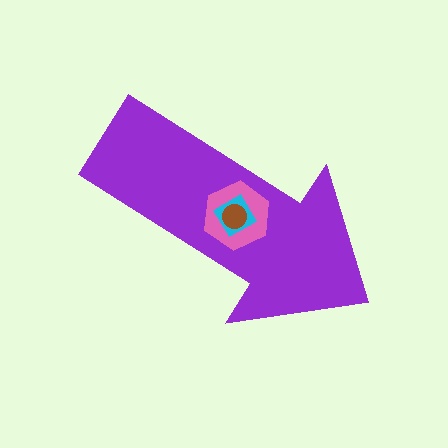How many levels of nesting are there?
4.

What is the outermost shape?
The purple arrow.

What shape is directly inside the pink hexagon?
The cyan diamond.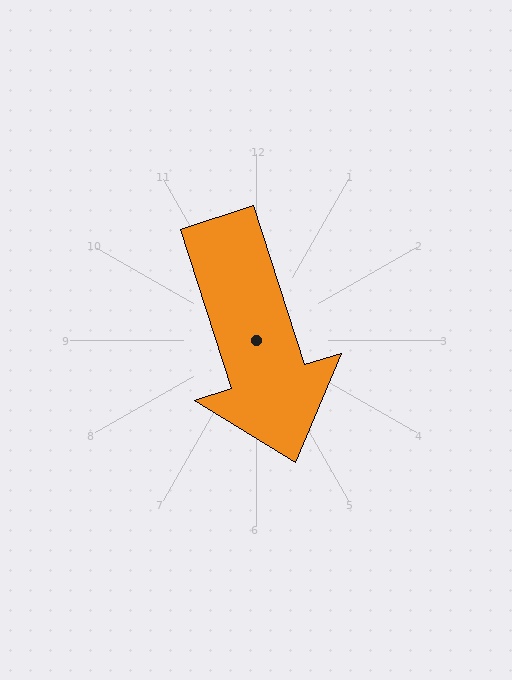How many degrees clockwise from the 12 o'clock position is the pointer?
Approximately 162 degrees.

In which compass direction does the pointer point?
South.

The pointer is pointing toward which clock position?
Roughly 5 o'clock.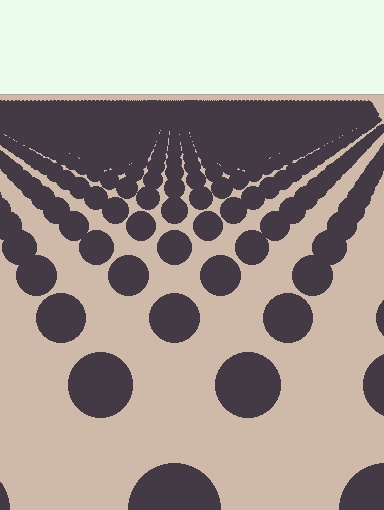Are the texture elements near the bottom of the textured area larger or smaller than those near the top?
Larger. Near the bottom, elements are closer to the viewer and appear at a bigger on-screen size.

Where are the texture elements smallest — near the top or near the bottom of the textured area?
Near the top.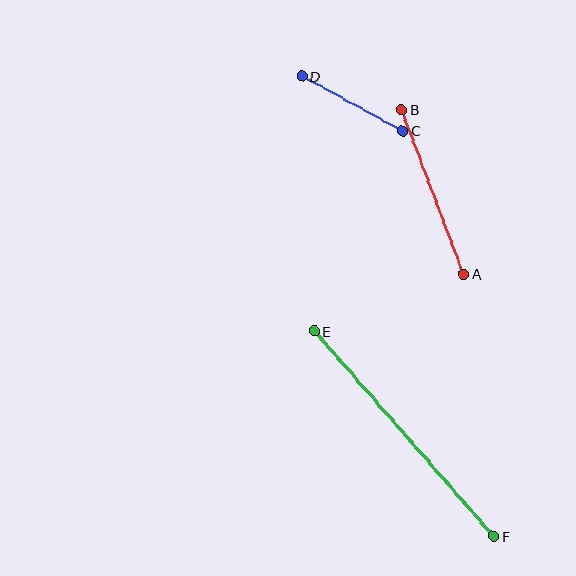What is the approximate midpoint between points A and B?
The midpoint is at approximately (433, 192) pixels.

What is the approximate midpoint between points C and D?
The midpoint is at approximately (352, 104) pixels.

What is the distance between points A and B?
The distance is approximately 175 pixels.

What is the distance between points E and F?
The distance is approximately 273 pixels.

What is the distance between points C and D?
The distance is approximately 115 pixels.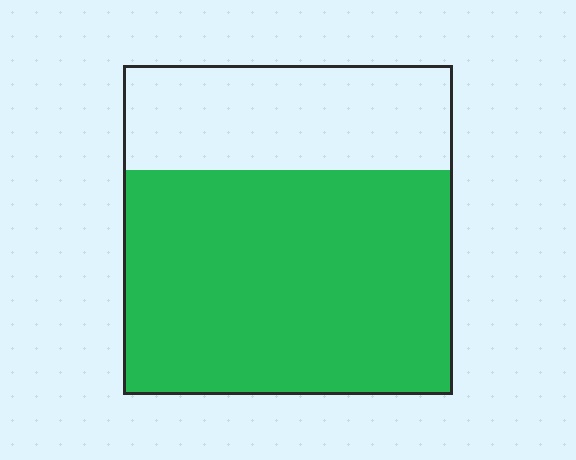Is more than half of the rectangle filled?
Yes.